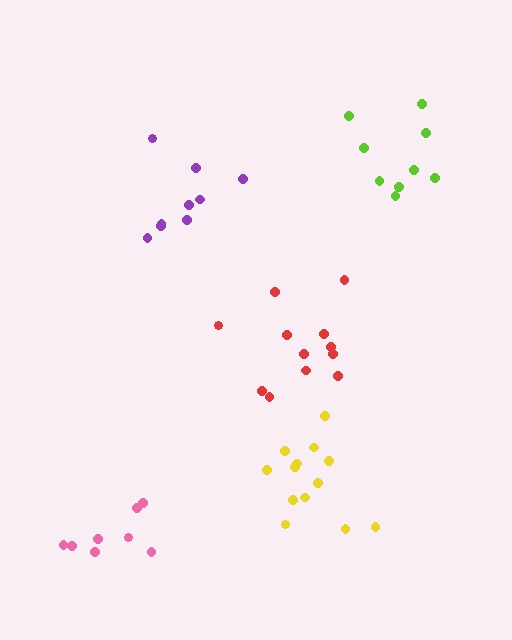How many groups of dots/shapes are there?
There are 5 groups.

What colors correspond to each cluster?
The clusters are colored: purple, pink, red, yellow, lime.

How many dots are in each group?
Group 1: 9 dots, Group 2: 8 dots, Group 3: 12 dots, Group 4: 13 dots, Group 5: 9 dots (51 total).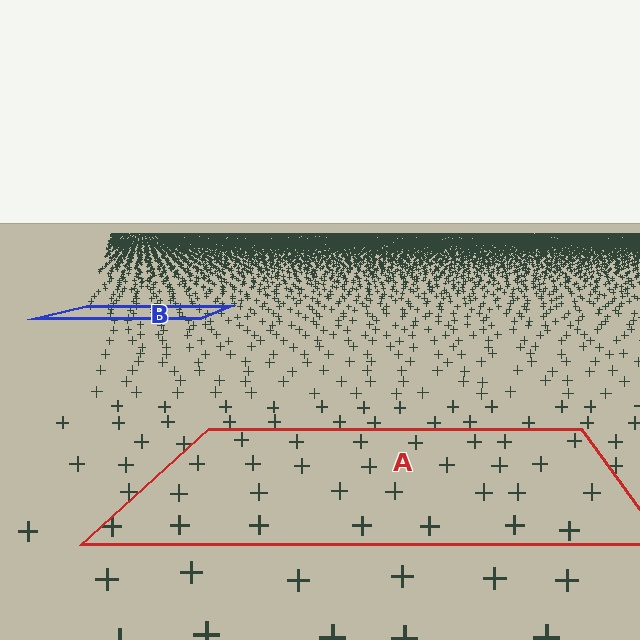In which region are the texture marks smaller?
The texture marks are smaller in region B, because it is farther away.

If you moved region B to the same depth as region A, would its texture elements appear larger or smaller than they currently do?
They would appear larger. At a closer depth, the same texture elements are projected at a bigger on-screen size.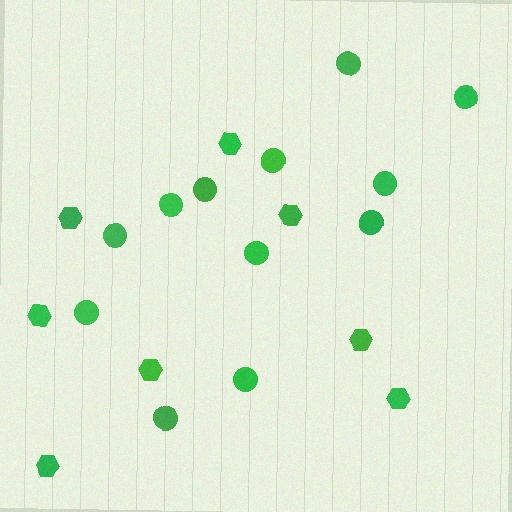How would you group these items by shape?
There are 2 groups: one group of circles (12) and one group of hexagons (8).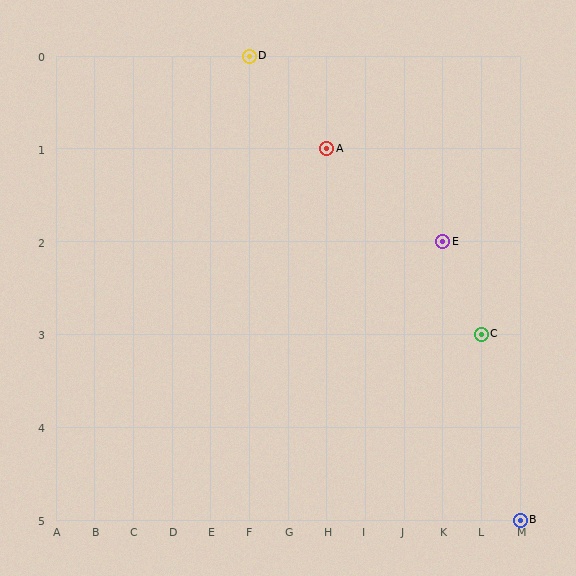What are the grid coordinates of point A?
Point A is at grid coordinates (H, 1).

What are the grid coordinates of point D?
Point D is at grid coordinates (F, 0).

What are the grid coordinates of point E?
Point E is at grid coordinates (K, 2).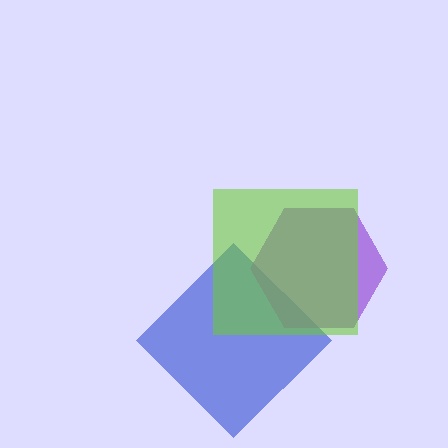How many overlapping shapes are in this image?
There are 3 overlapping shapes in the image.